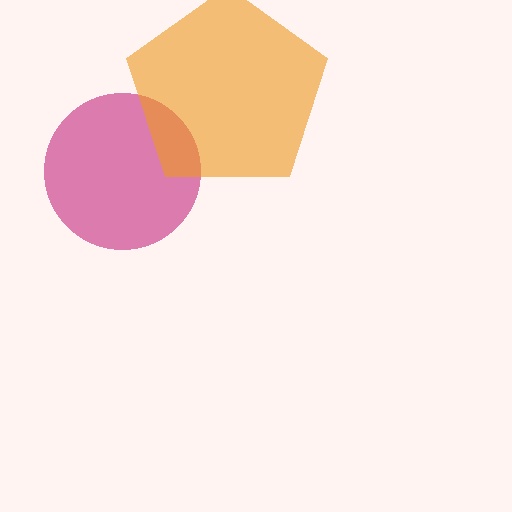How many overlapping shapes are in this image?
There are 2 overlapping shapes in the image.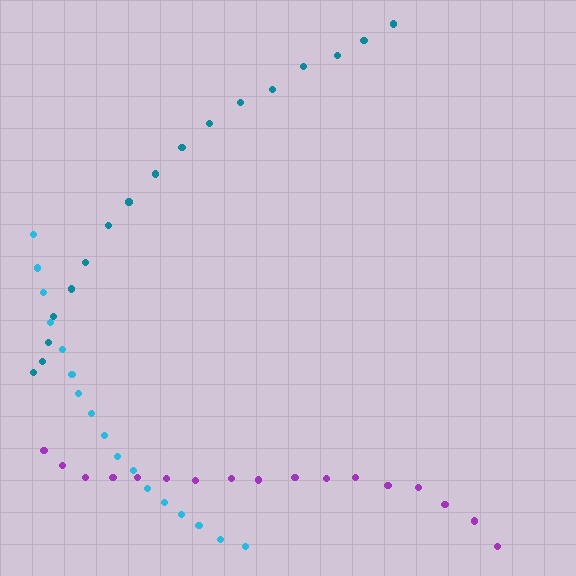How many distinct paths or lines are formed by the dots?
There are 3 distinct paths.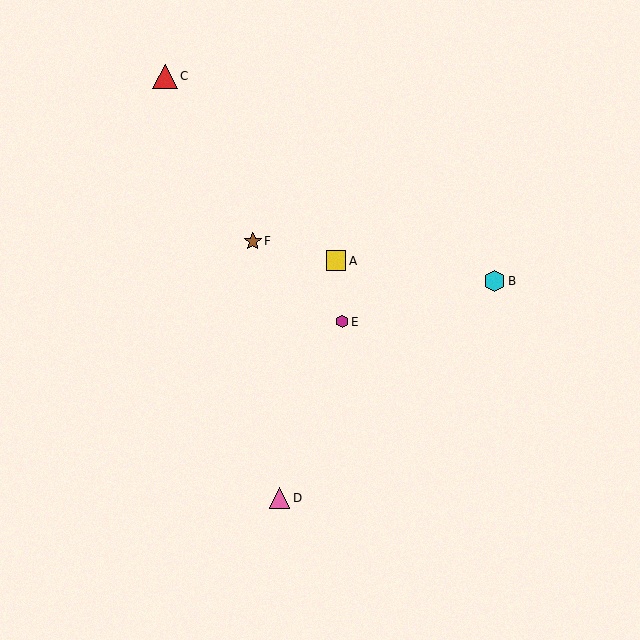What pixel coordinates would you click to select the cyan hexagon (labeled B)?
Click at (495, 281) to select the cyan hexagon B.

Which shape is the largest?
The red triangle (labeled C) is the largest.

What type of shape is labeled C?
Shape C is a red triangle.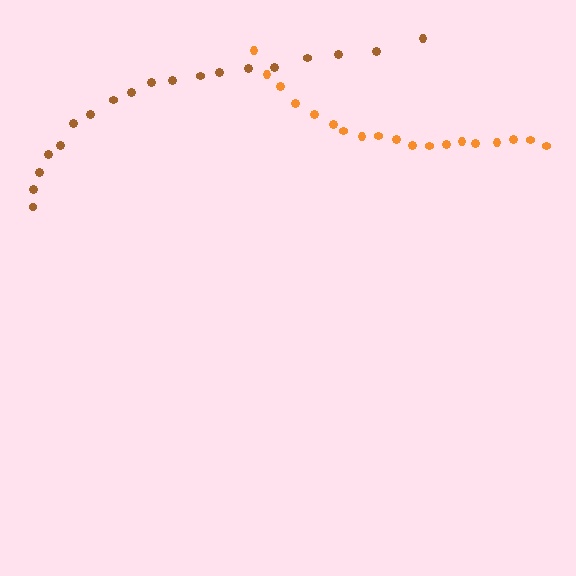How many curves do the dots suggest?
There are 2 distinct paths.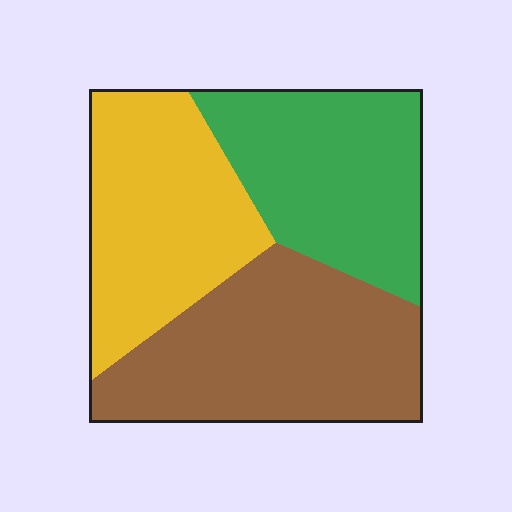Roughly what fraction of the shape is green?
Green takes up about one third (1/3) of the shape.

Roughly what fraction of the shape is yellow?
Yellow takes up between a sixth and a third of the shape.